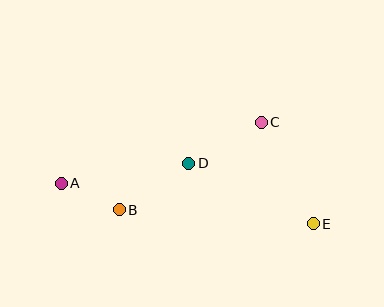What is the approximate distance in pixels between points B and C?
The distance between B and C is approximately 167 pixels.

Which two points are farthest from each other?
Points A and E are farthest from each other.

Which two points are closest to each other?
Points A and B are closest to each other.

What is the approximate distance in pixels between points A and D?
The distance between A and D is approximately 129 pixels.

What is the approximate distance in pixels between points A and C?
The distance between A and C is approximately 210 pixels.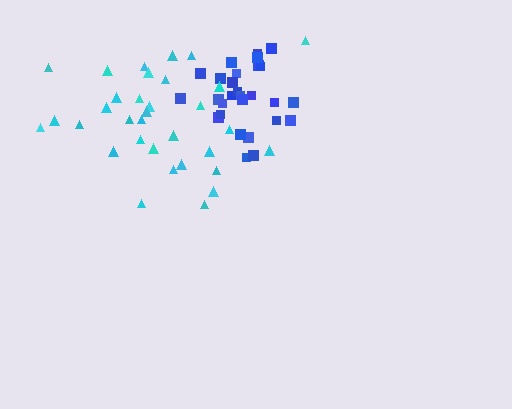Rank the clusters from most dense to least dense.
blue, cyan.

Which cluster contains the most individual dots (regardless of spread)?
Cyan (33).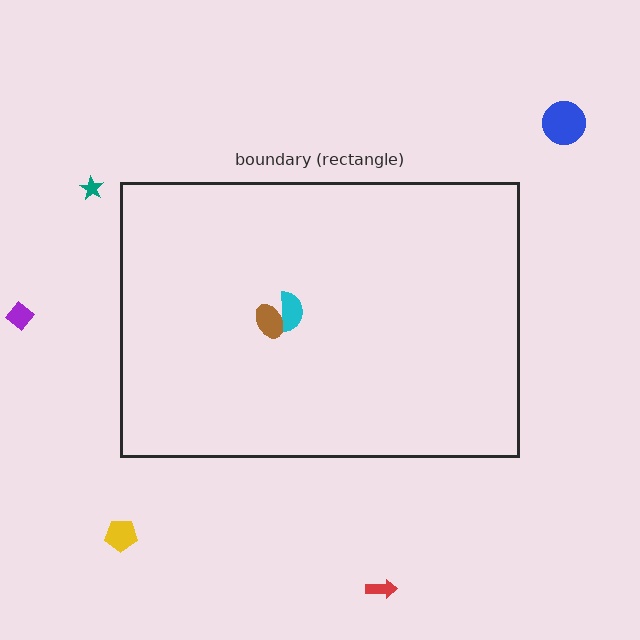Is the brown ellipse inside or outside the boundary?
Inside.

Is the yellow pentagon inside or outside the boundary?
Outside.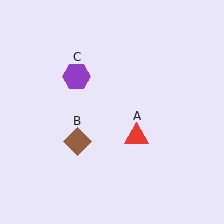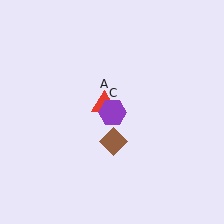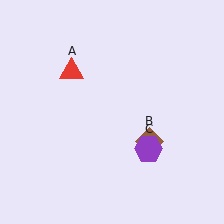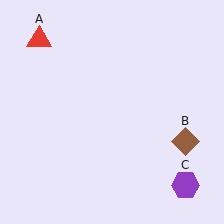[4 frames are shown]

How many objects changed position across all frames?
3 objects changed position: red triangle (object A), brown diamond (object B), purple hexagon (object C).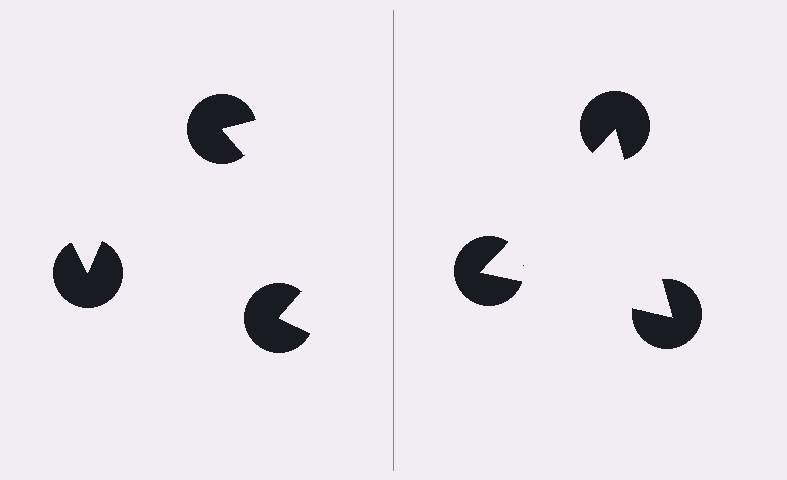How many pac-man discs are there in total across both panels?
6 — 3 on each side.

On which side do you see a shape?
An illusory triangle appears on the right side. On the left side the wedge cuts are rotated, so no coherent shape forms.